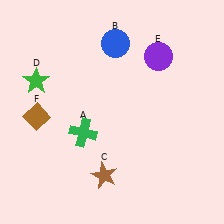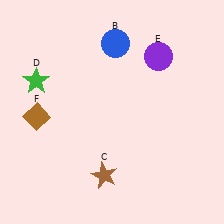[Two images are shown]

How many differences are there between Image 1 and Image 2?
There is 1 difference between the two images.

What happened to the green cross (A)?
The green cross (A) was removed in Image 2. It was in the bottom-left area of Image 1.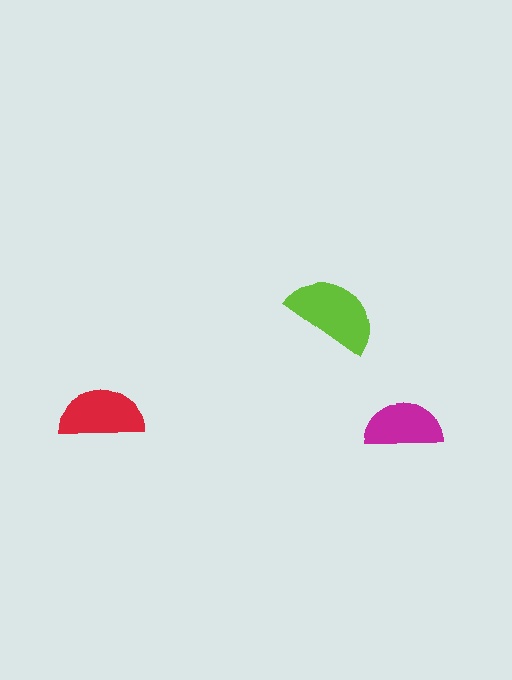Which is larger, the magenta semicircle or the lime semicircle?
The lime one.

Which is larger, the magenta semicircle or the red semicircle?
The red one.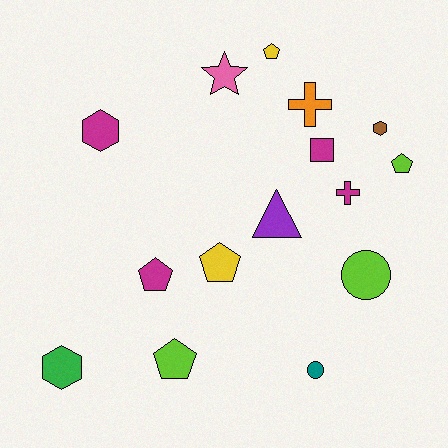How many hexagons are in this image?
There are 3 hexagons.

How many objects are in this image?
There are 15 objects.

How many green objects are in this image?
There is 1 green object.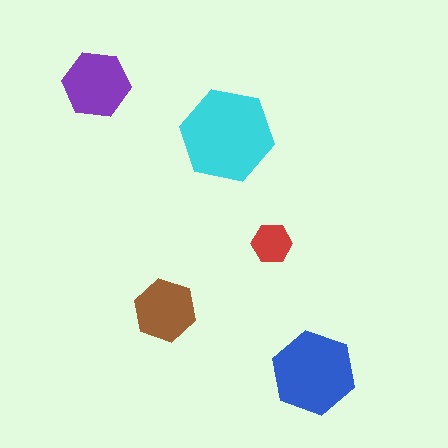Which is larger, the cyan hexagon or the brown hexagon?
The cyan one.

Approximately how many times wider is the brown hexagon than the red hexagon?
About 1.5 times wider.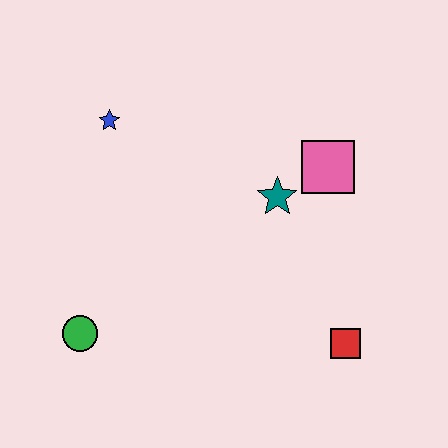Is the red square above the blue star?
No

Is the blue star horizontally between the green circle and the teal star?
Yes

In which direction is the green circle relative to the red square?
The green circle is to the left of the red square.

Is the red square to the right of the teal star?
Yes